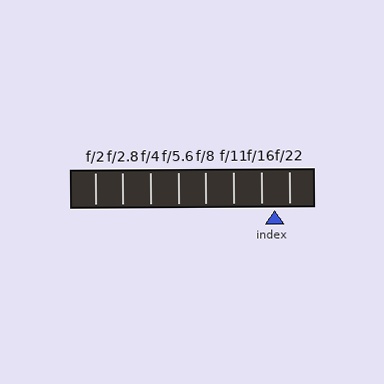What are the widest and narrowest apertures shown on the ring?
The widest aperture shown is f/2 and the narrowest is f/22.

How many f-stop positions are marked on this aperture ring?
There are 8 f-stop positions marked.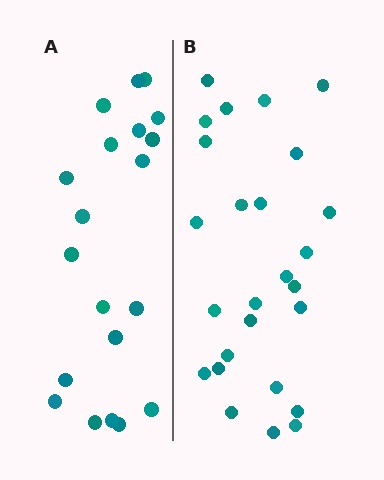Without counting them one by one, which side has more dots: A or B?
Region B (the right region) has more dots.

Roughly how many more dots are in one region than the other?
Region B has about 6 more dots than region A.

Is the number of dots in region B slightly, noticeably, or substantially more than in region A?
Region B has noticeably more, but not dramatically so. The ratio is roughly 1.3 to 1.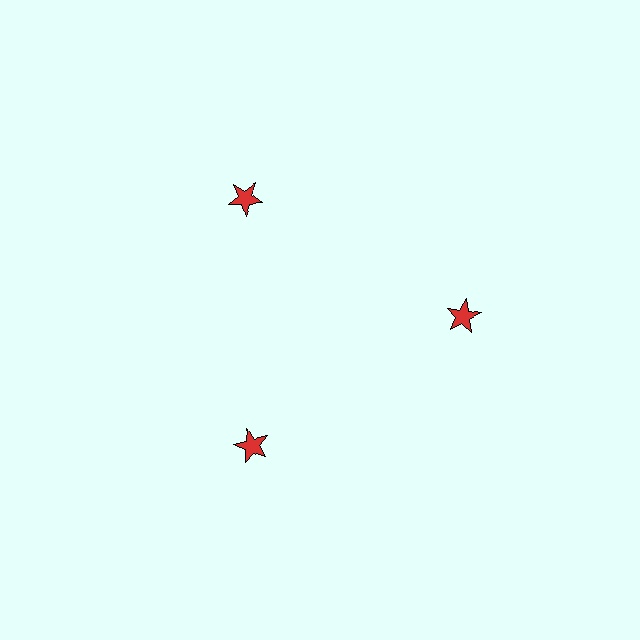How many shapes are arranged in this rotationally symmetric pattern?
There are 3 shapes, arranged in 3 groups of 1.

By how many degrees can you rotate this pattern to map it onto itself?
The pattern maps onto itself every 120 degrees of rotation.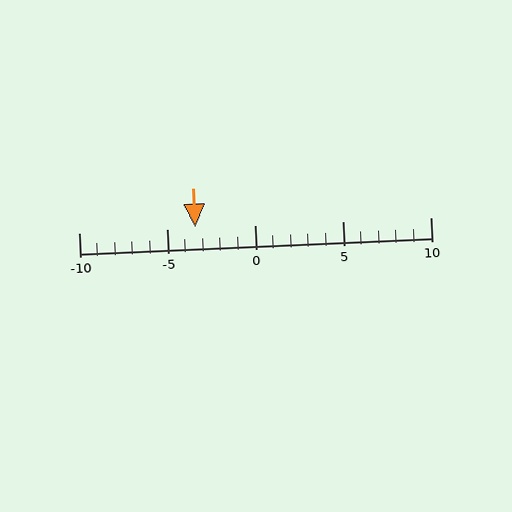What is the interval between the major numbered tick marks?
The major tick marks are spaced 5 units apart.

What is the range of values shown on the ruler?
The ruler shows values from -10 to 10.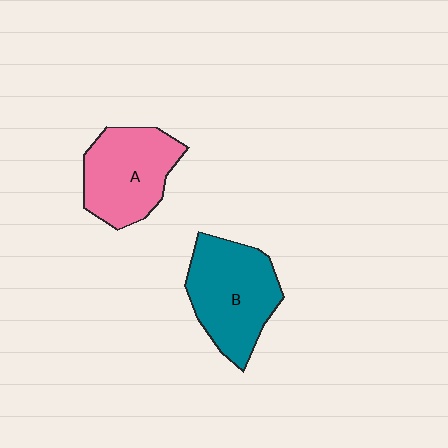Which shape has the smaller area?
Shape A (pink).